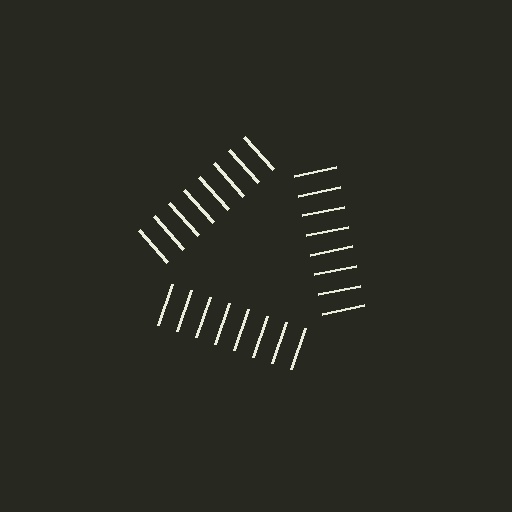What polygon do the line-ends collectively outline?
An illusory triangle — the line segments terminate on its edges but no continuous stroke is drawn.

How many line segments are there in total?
24 — 8 along each of the 3 edges.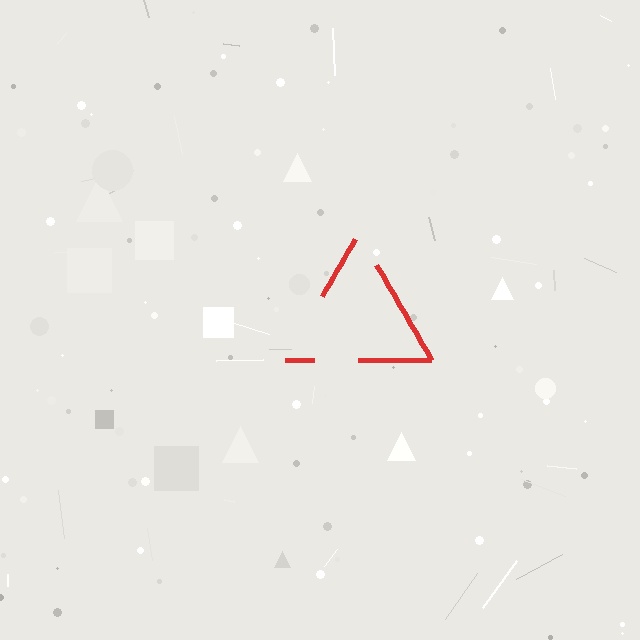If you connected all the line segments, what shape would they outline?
They would outline a triangle.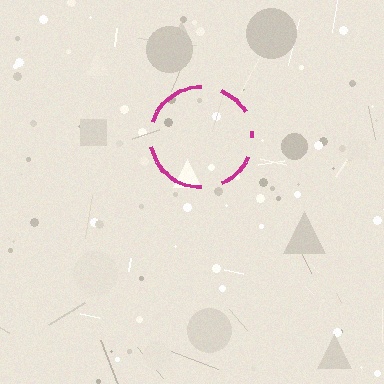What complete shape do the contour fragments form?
The contour fragments form a circle.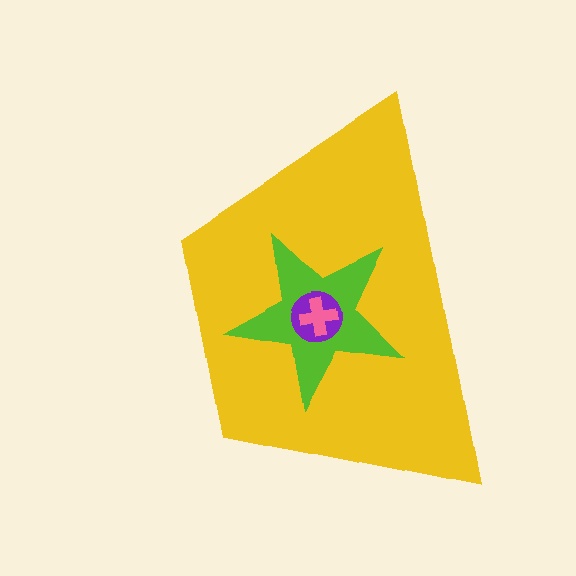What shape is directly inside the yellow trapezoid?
The lime star.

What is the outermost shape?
The yellow trapezoid.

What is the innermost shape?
The pink cross.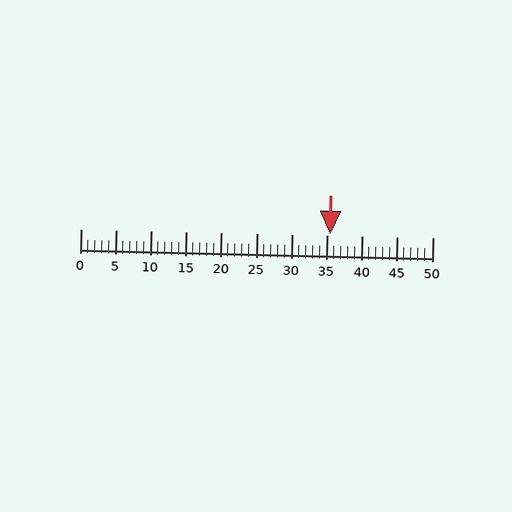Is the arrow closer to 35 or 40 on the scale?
The arrow is closer to 35.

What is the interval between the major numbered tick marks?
The major tick marks are spaced 5 units apart.